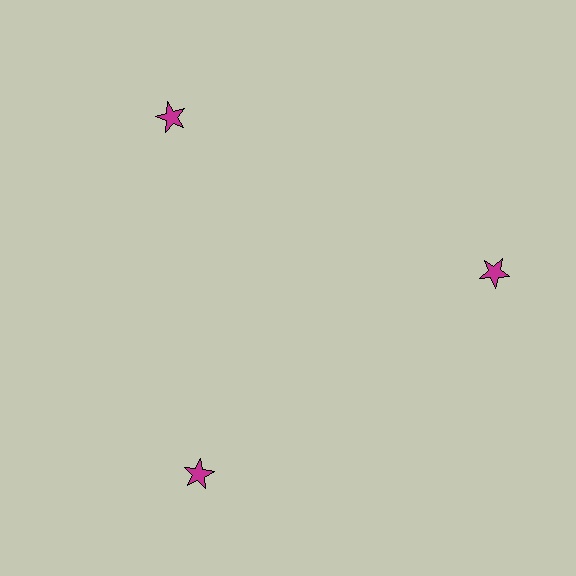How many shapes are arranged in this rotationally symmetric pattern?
There are 3 shapes, arranged in 3 groups of 1.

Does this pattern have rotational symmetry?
Yes, this pattern has 3-fold rotational symmetry. It looks the same after rotating 120 degrees around the center.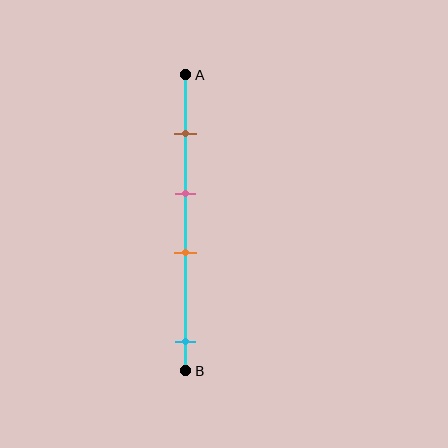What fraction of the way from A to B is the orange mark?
The orange mark is approximately 60% (0.6) of the way from A to B.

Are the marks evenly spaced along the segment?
No, the marks are not evenly spaced.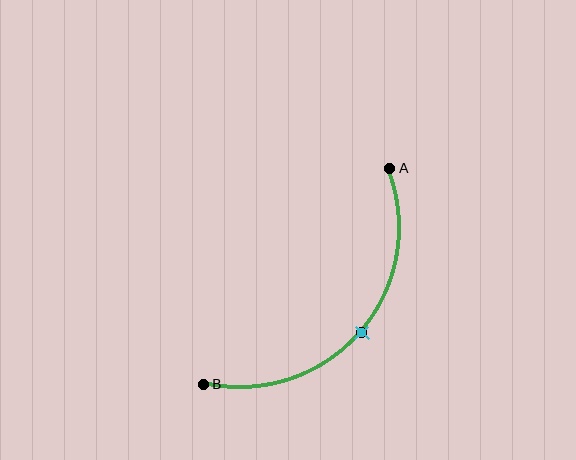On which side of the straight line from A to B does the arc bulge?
The arc bulges below and to the right of the straight line connecting A and B.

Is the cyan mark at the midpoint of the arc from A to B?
Yes. The cyan mark lies on the arc at equal arc-length from both A and B — it is the arc midpoint.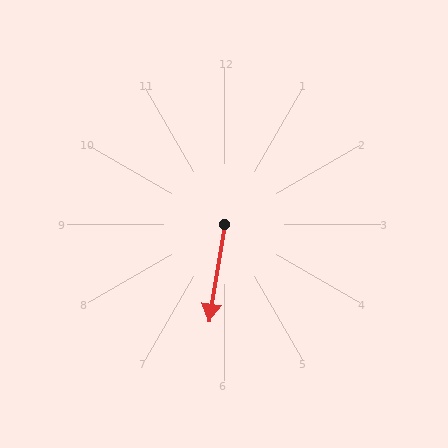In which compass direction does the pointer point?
South.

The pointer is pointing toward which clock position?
Roughly 6 o'clock.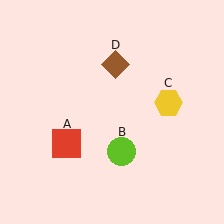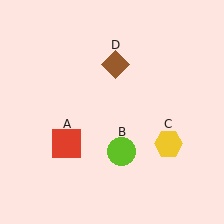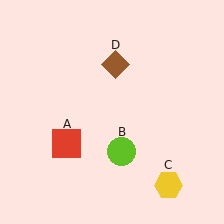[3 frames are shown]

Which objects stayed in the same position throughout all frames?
Red square (object A) and lime circle (object B) and brown diamond (object D) remained stationary.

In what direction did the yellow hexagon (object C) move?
The yellow hexagon (object C) moved down.